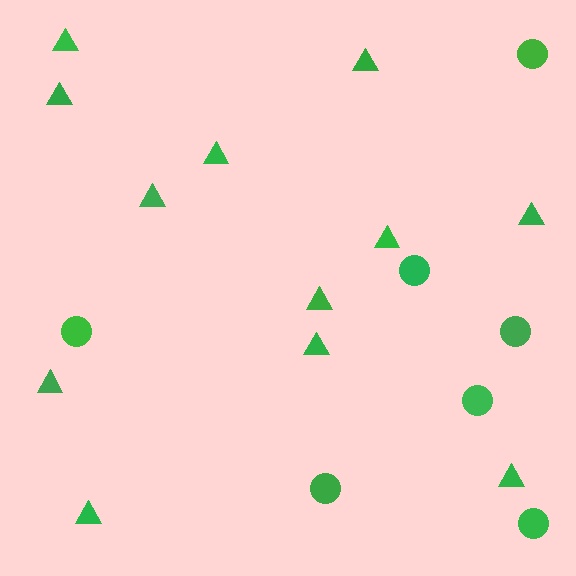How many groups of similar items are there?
There are 2 groups: one group of circles (7) and one group of triangles (12).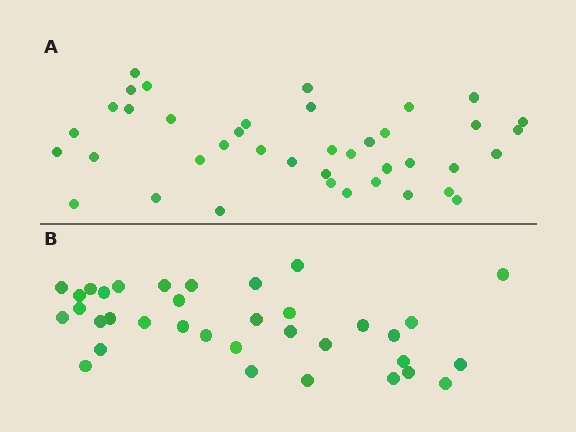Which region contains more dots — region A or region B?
Region A (the top region) has more dots.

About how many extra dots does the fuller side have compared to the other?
Region A has about 5 more dots than region B.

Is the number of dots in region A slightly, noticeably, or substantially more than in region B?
Region A has only slightly more — the two regions are fairly close. The ratio is roughly 1.1 to 1.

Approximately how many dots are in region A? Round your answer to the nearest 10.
About 40 dots.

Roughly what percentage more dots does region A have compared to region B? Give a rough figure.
About 15% more.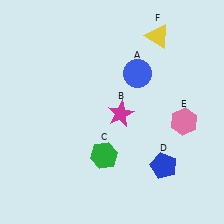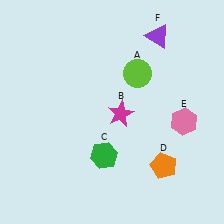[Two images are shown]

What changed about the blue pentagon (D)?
In Image 1, D is blue. In Image 2, it changed to orange.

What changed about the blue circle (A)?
In Image 1, A is blue. In Image 2, it changed to lime.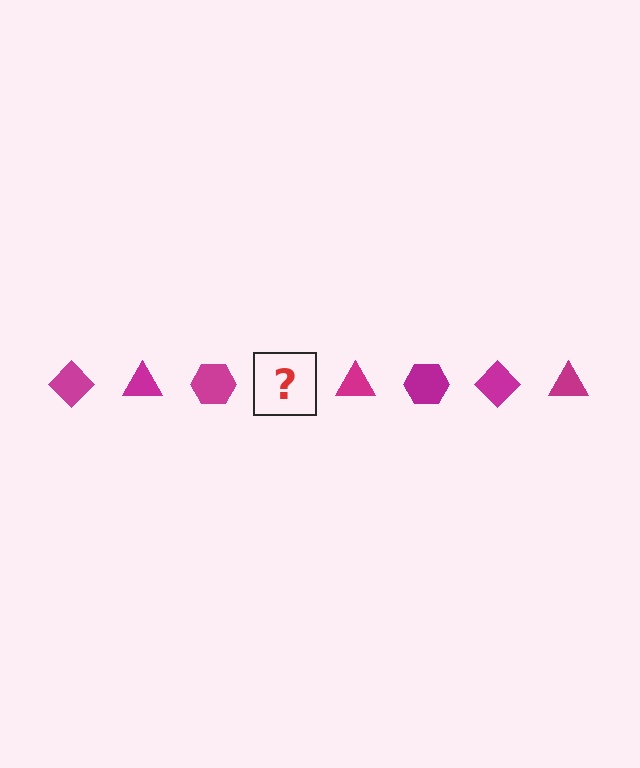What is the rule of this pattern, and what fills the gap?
The rule is that the pattern cycles through diamond, triangle, hexagon shapes in magenta. The gap should be filled with a magenta diamond.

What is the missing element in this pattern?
The missing element is a magenta diamond.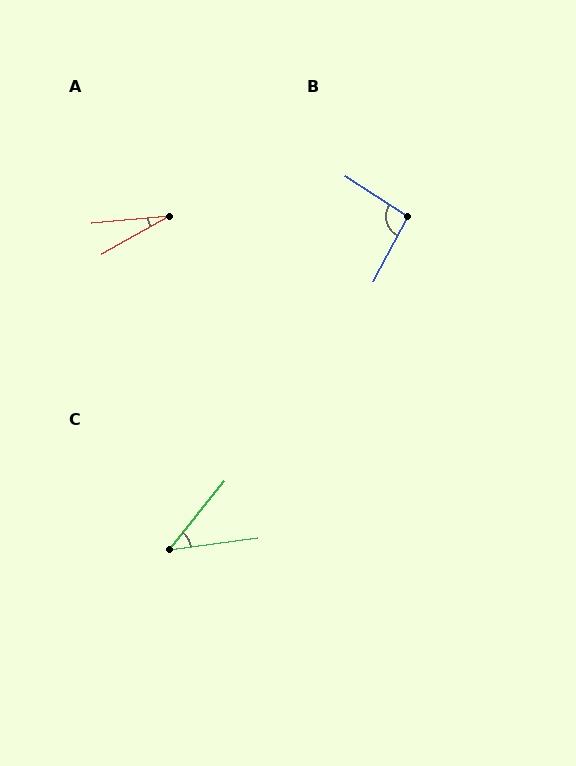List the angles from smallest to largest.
A (24°), C (43°), B (95°).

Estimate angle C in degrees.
Approximately 43 degrees.